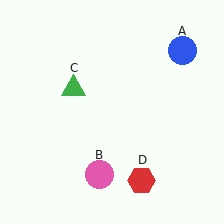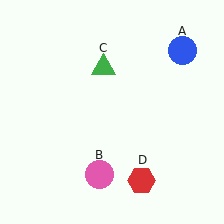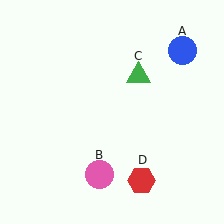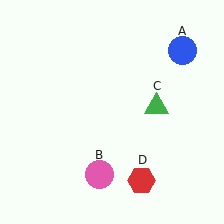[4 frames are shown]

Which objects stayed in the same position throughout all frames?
Blue circle (object A) and pink circle (object B) and red hexagon (object D) remained stationary.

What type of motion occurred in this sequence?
The green triangle (object C) rotated clockwise around the center of the scene.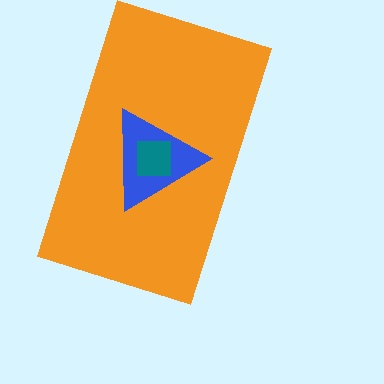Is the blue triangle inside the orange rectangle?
Yes.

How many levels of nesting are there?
3.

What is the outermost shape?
The orange rectangle.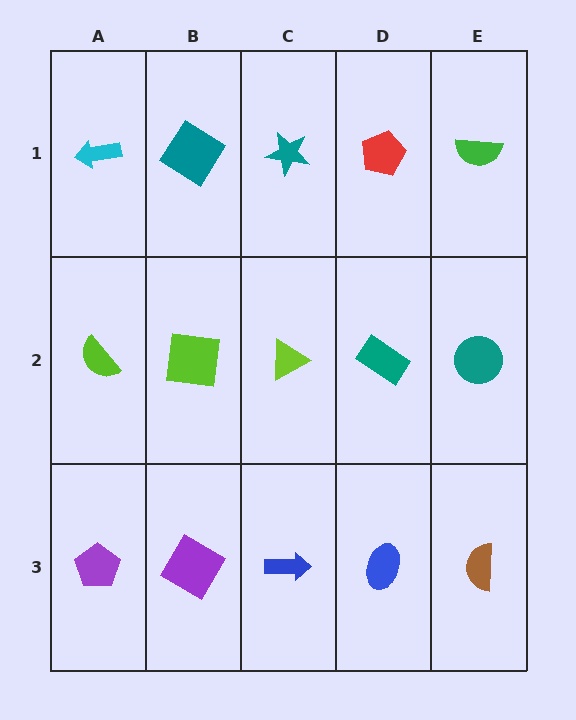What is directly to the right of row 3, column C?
A blue ellipse.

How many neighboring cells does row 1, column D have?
3.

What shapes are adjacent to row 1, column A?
A lime semicircle (row 2, column A), a teal diamond (row 1, column B).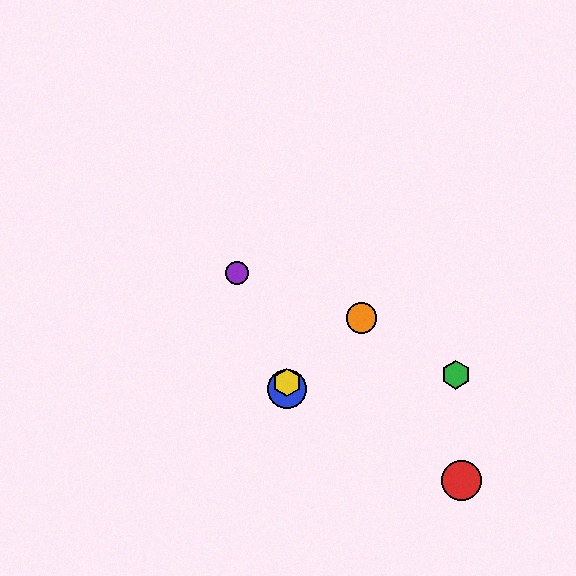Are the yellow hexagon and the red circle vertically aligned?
No, the yellow hexagon is at x≈287 and the red circle is at x≈461.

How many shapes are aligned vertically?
2 shapes (the blue circle, the yellow hexagon) are aligned vertically.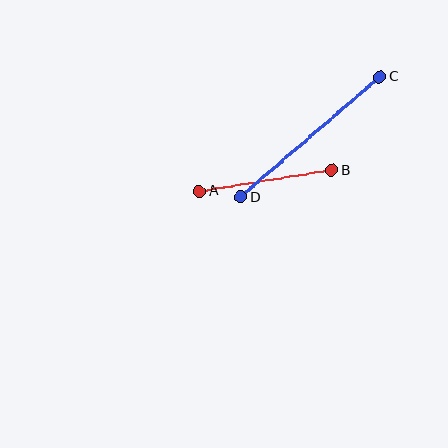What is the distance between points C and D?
The distance is approximately 184 pixels.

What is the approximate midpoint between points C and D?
The midpoint is at approximately (310, 137) pixels.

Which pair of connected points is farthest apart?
Points C and D are farthest apart.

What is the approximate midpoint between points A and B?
The midpoint is at approximately (265, 181) pixels.